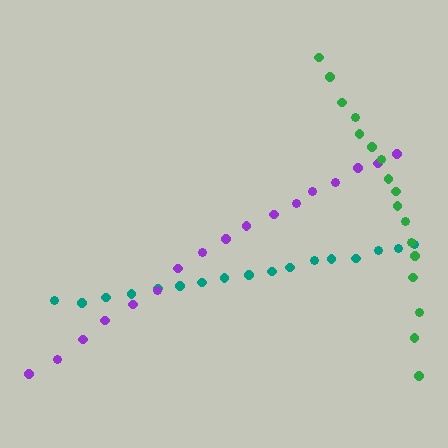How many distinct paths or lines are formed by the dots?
There are 3 distinct paths.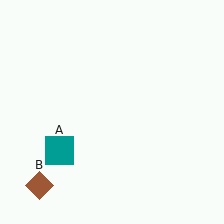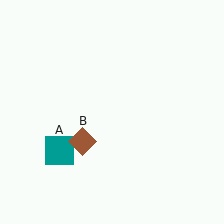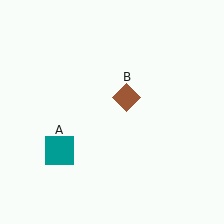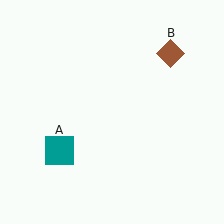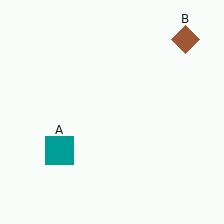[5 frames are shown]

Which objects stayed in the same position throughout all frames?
Teal square (object A) remained stationary.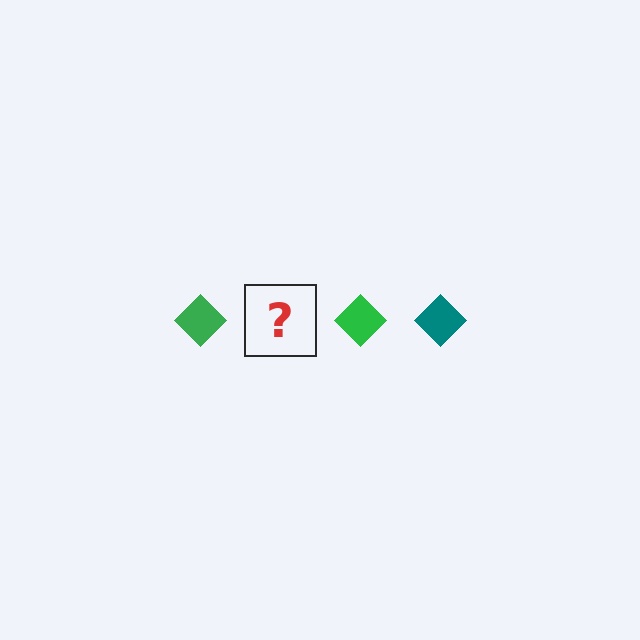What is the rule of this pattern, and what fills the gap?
The rule is that the pattern cycles through green, teal diamonds. The gap should be filled with a teal diamond.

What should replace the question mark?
The question mark should be replaced with a teal diamond.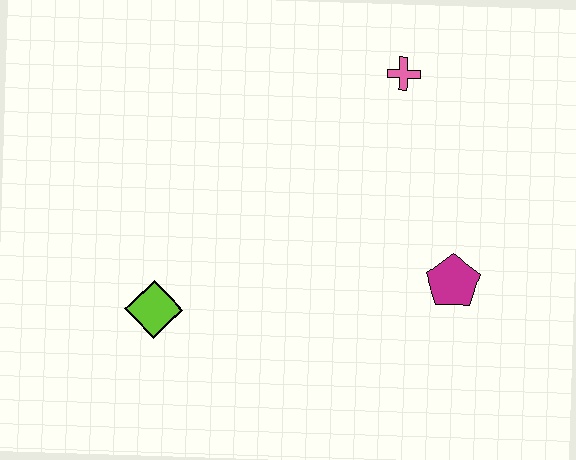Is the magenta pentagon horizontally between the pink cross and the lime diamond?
No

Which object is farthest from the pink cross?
The lime diamond is farthest from the pink cross.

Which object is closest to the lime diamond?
The magenta pentagon is closest to the lime diamond.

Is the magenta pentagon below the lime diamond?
No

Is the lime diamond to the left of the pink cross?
Yes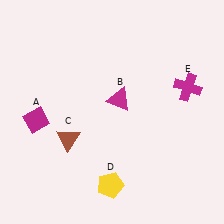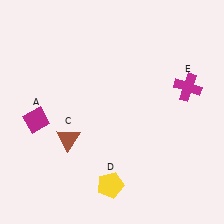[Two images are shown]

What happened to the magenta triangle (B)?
The magenta triangle (B) was removed in Image 2. It was in the top-right area of Image 1.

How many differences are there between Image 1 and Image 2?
There is 1 difference between the two images.